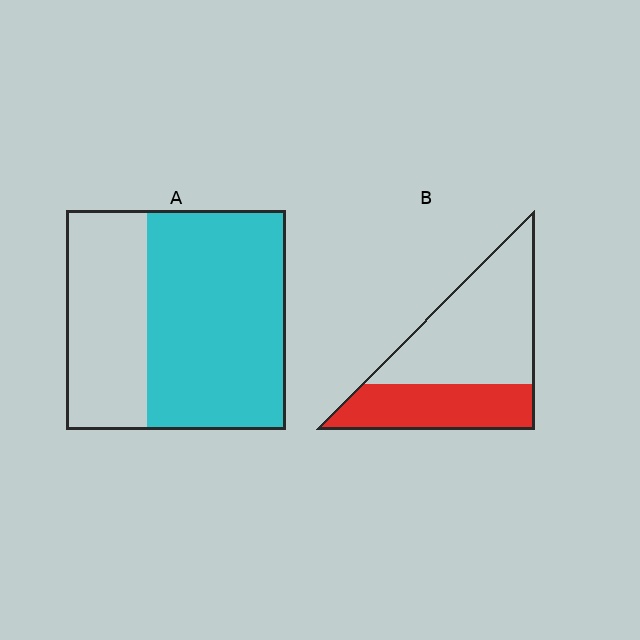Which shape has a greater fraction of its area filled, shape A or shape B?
Shape A.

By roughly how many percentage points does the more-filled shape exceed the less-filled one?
By roughly 25 percentage points (A over B).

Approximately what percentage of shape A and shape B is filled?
A is approximately 65% and B is approximately 35%.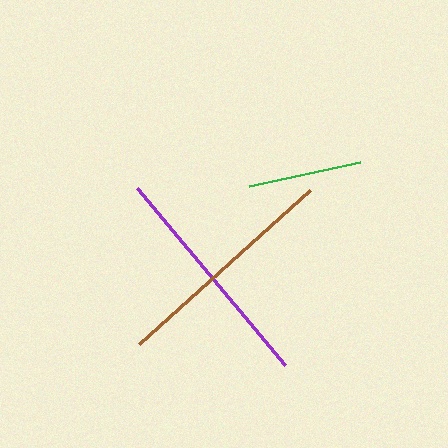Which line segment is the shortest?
The green line is the shortest at approximately 113 pixels.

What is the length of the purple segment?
The purple segment is approximately 231 pixels long.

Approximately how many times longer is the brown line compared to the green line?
The brown line is approximately 2.0 times the length of the green line.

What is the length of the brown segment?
The brown segment is approximately 231 pixels long.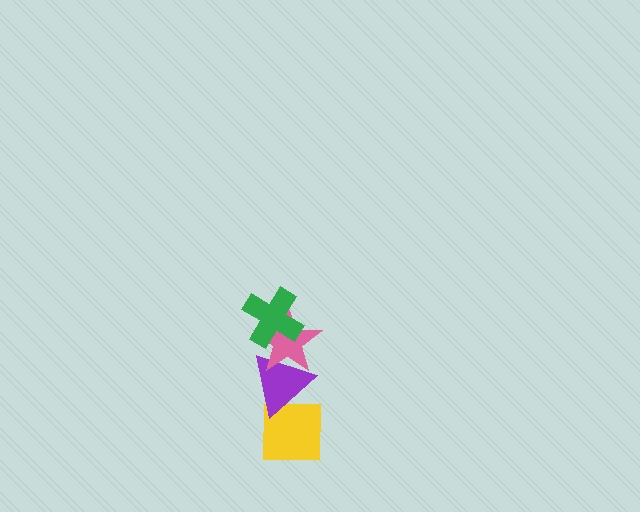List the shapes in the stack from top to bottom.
From top to bottom: the green cross, the pink star, the purple triangle, the yellow square.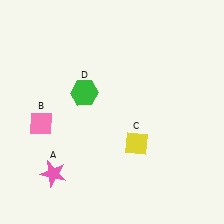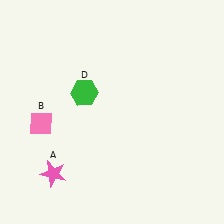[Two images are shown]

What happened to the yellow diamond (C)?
The yellow diamond (C) was removed in Image 2. It was in the bottom-right area of Image 1.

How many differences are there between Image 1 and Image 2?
There is 1 difference between the two images.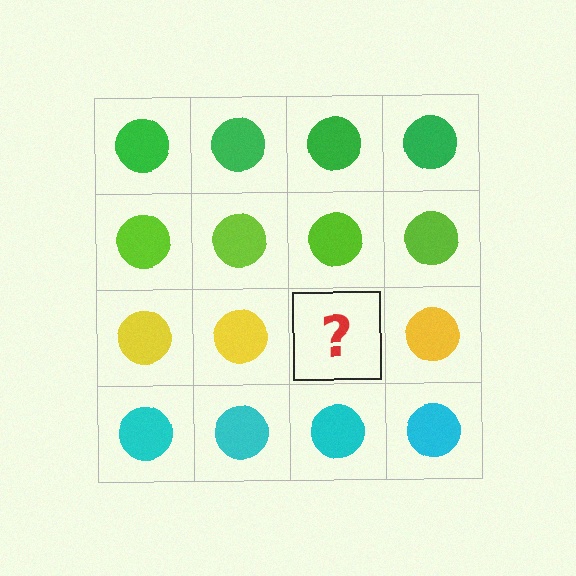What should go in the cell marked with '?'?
The missing cell should contain a yellow circle.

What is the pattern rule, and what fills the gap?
The rule is that each row has a consistent color. The gap should be filled with a yellow circle.